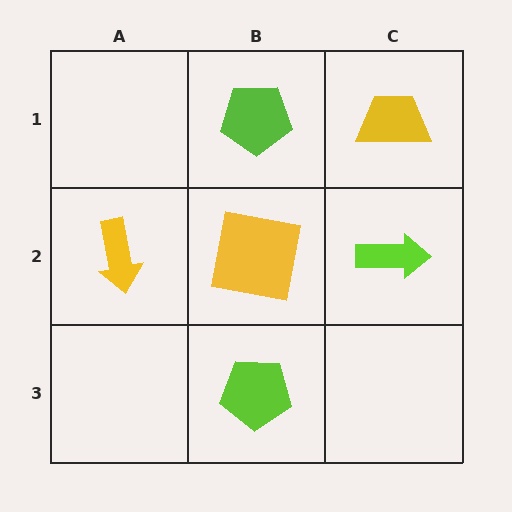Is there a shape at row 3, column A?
No, that cell is empty.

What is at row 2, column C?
A lime arrow.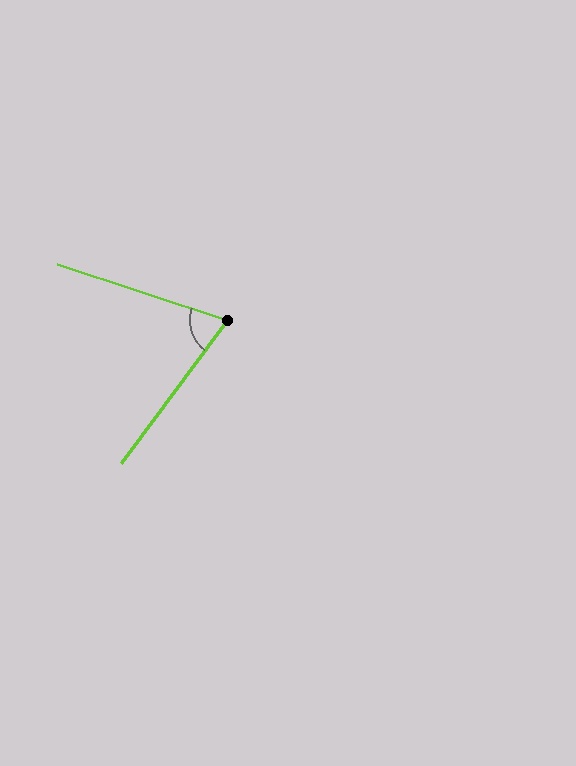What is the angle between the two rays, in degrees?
Approximately 71 degrees.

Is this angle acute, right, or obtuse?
It is acute.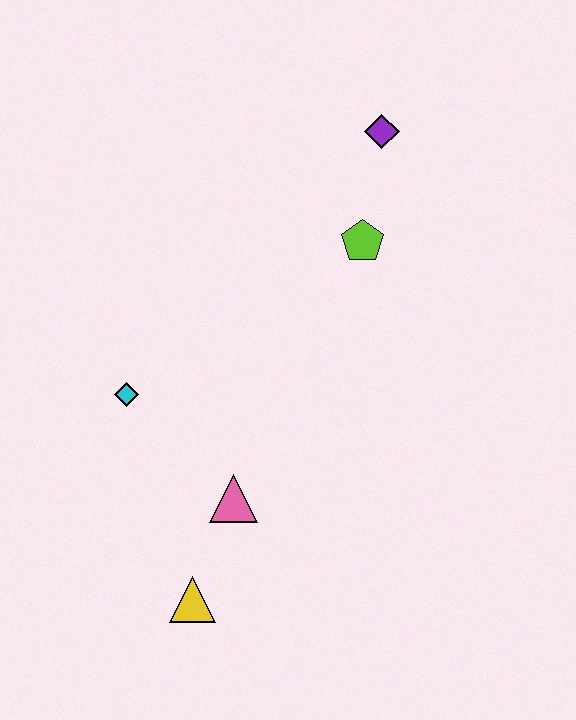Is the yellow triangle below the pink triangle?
Yes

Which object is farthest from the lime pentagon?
The yellow triangle is farthest from the lime pentagon.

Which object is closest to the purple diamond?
The lime pentagon is closest to the purple diamond.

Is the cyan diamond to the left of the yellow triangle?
Yes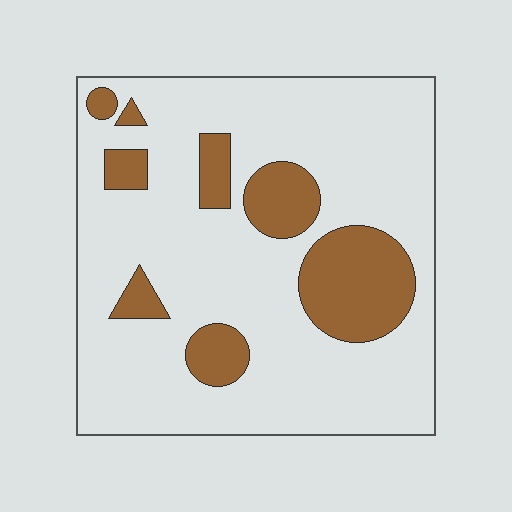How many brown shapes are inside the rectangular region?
8.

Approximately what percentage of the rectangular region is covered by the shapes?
Approximately 20%.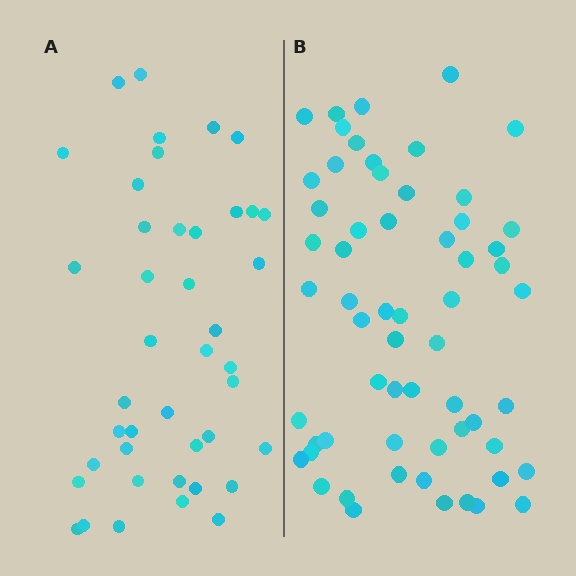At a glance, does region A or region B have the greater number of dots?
Region B (the right region) has more dots.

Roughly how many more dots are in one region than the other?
Region B has approximately 20 more dots than region A.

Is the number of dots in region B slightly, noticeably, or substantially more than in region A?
Region B has noticeably more, but not dramatically so. The ratio is roughly 1.4 to 1.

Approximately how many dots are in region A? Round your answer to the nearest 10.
About 40 dots. (The exact count is 42, which rounds to 40.)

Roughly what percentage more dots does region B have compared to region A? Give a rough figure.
About 45% more.